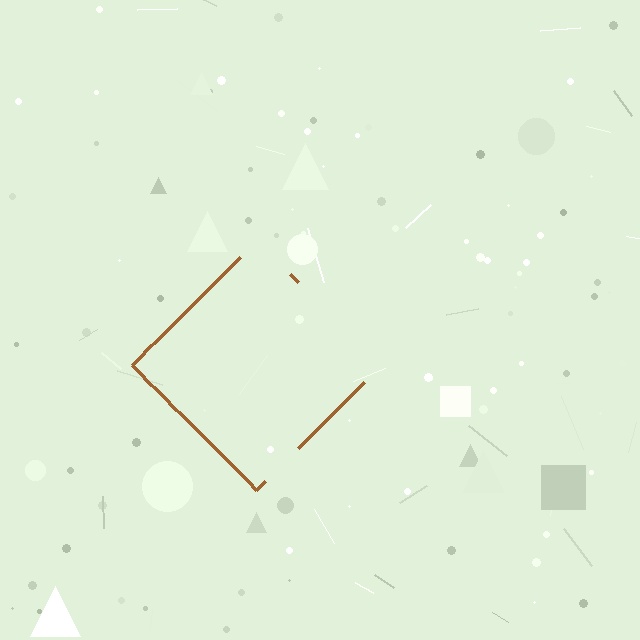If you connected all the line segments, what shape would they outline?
They would outline a diamond.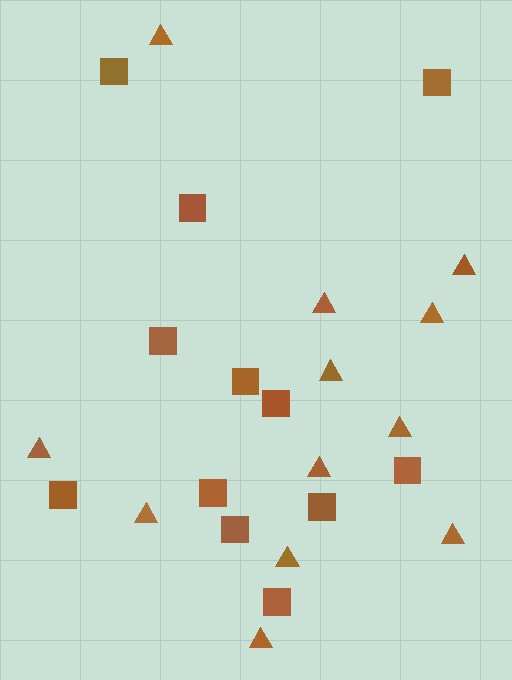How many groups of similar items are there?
There are 2 groups: one group of squares (12) and one group of triangles (12).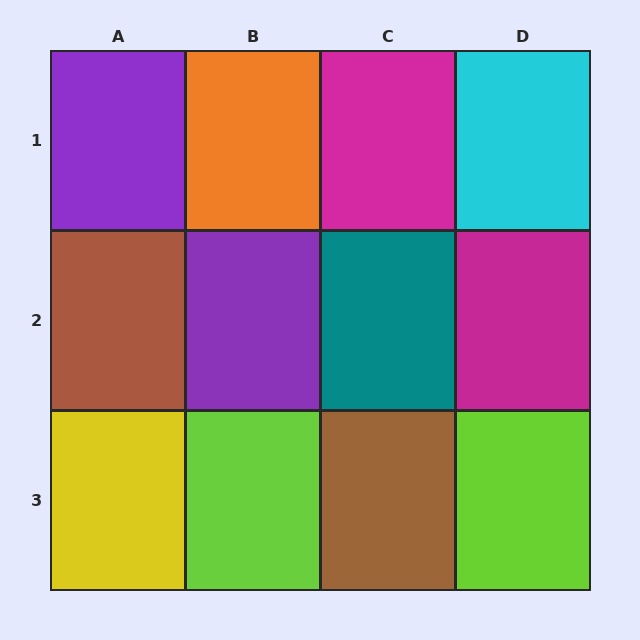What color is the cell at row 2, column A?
Brown.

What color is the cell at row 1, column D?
Cyan.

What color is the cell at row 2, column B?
Purple.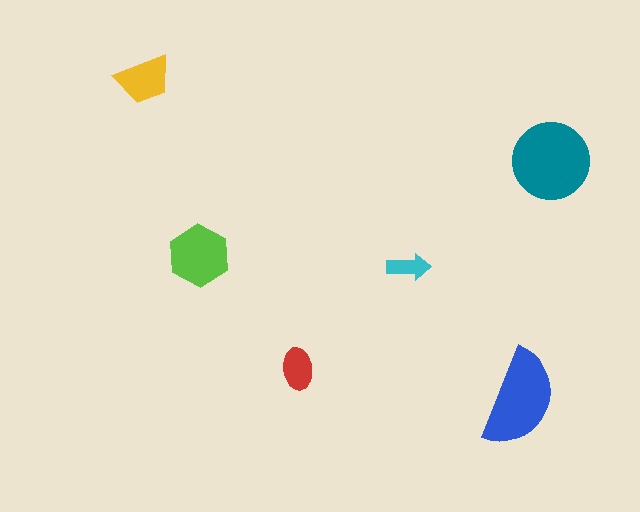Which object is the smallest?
The cyan arrow.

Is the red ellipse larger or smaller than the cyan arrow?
Larger.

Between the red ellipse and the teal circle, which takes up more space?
The teal circle.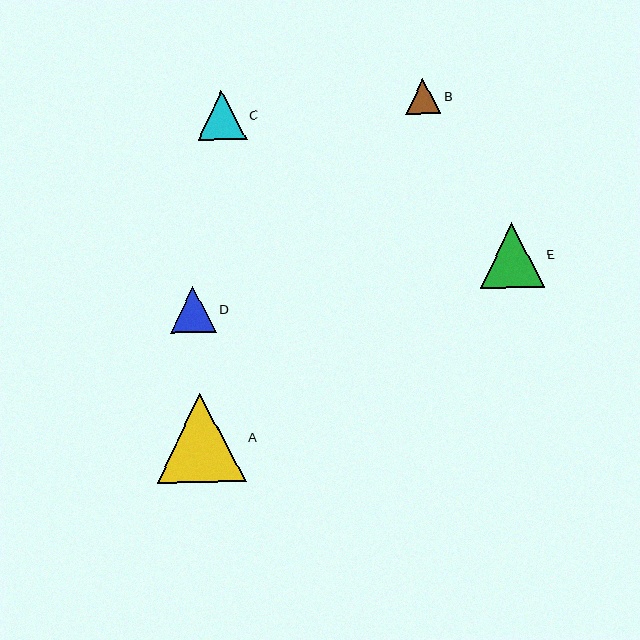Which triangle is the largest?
Triangle A is the largest with a size of approximately 89 pixels.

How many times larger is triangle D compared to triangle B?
Triangle D is approximately 1.3 times the size of triangle B.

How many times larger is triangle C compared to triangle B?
Triangle C is approximately 1.4 times the size of triangle B.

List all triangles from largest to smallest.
From largest to smallest: A, E, C, D, B.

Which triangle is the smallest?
Triangle B is the smallest with a size of approximately 35 pixels.